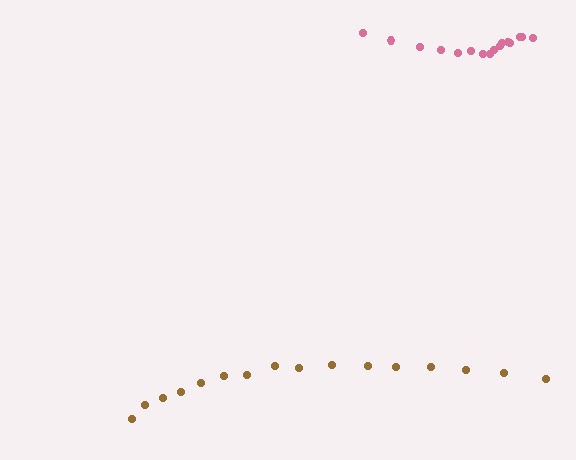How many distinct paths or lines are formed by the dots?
There are 2 distinct paths.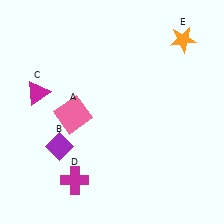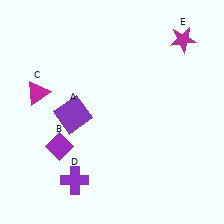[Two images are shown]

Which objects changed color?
A changed from pink to purple. D changed from magenta to purple. E changed from orange to magenta.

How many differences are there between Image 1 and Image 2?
There are 3 differences between the two images.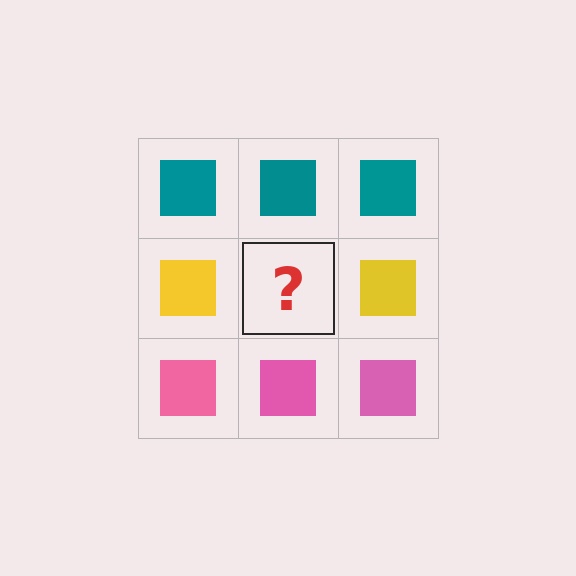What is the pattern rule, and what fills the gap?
The rule is that each row has a consistent color. The gap should be filled with a yellow square.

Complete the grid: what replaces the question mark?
The question mark should be replaced with a yellow square.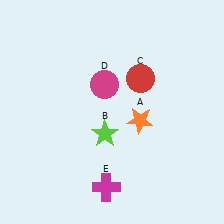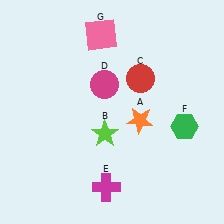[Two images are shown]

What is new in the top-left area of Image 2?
A pink square (G) was added in the top-left area of Image 2.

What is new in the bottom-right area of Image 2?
A green hexagon (F) was added in the bottom-right area of Image 2.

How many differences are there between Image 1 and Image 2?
There are 2 differences between the two images.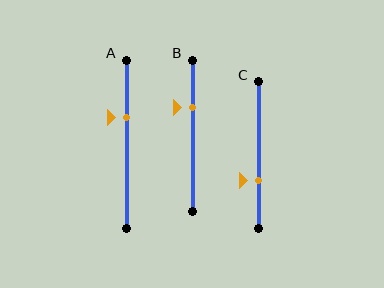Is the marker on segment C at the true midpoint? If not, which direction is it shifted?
No, the marker on segment C is shifted downward by about 18% of the segment length.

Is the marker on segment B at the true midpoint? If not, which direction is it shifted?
No, the marker on segment B is shifted upward by about 19% of the segment length.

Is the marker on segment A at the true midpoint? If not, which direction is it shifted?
No, the marker on segment A is shifted upward by about 16% of the segment length.